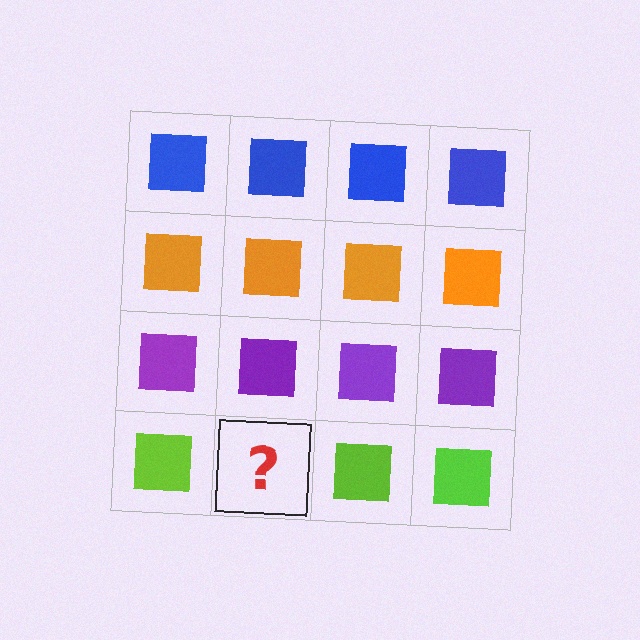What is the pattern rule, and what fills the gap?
The rule is that each row has a consistent color. The gap should be filled with a lime square.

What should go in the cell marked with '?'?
The missing cell should contain a lime square.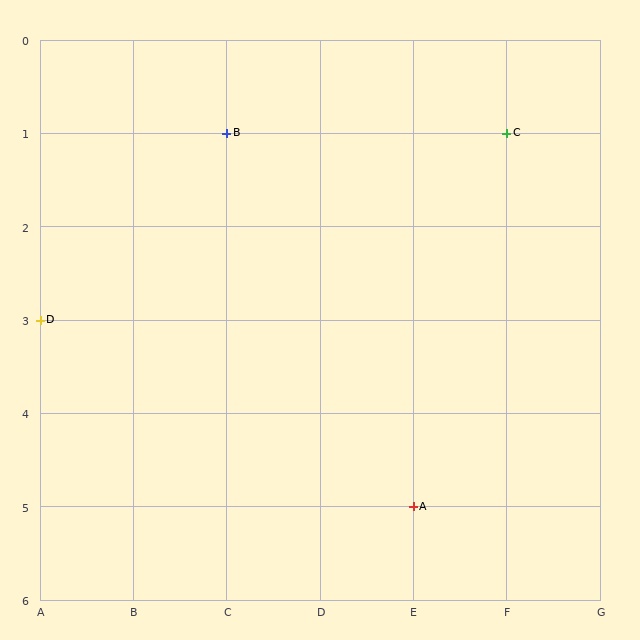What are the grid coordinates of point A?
Point A is at grid coordinates (E, 5).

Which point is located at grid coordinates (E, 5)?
Point A is at (E, 5).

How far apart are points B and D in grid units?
Points B and D are 2 columns and 2 rows apart (about 2.8 grid units diagonally).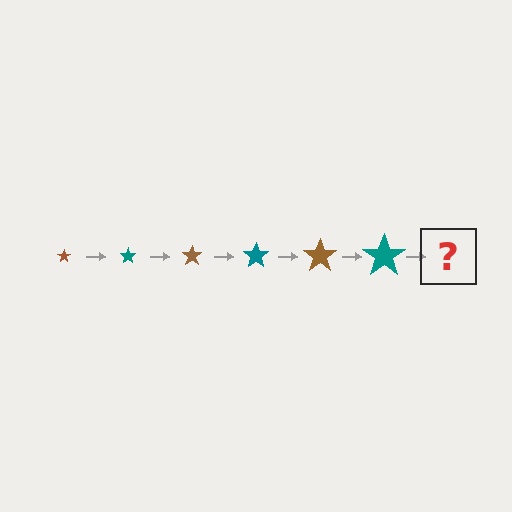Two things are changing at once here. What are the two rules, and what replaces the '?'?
The two rules are that the star grows larger each step and the color cycles through brown and teal. The '?' should be a brown star, larger than the previous one.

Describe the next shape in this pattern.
It should be a brown star, larger than the previous one.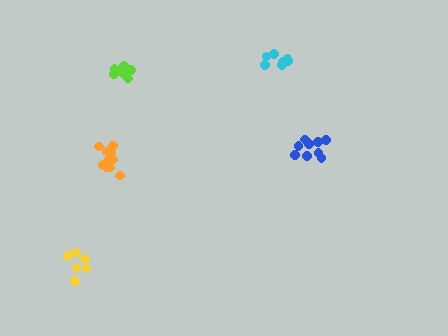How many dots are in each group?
Group 1: 10 dots, Group 2: 9 dots, Group 3: 7 dots, Group 4: 7 dots, Group 5: 6 dots (39 total).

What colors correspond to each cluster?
The clusters are colored: orange, blue, lime, cyan, yellow.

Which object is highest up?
The cyan cluster is topmost.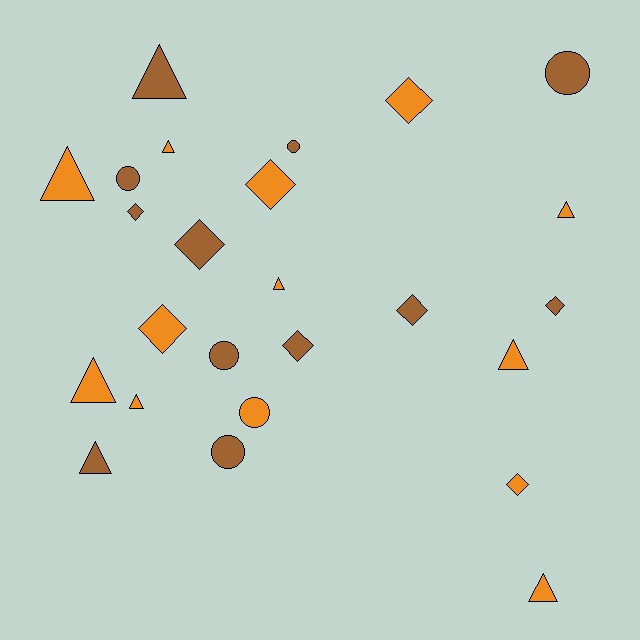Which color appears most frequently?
Orange, with 13 objects.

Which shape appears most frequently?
Triangle, with 10 objects.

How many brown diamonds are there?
There are 5 brown diamonds.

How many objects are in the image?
There are 25 objects.